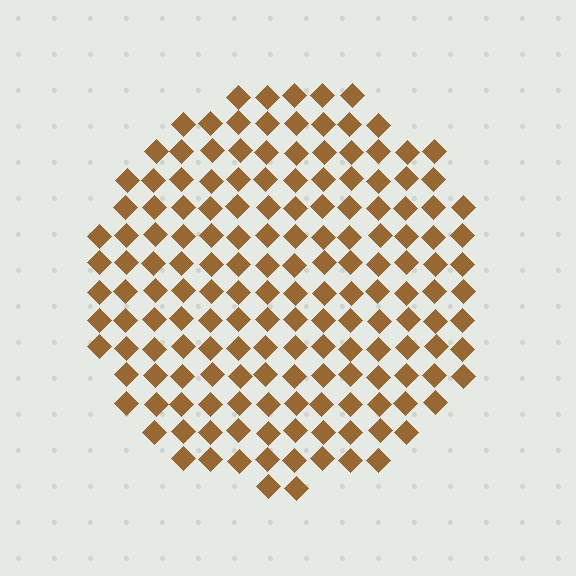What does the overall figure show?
The overall figure shows a circle.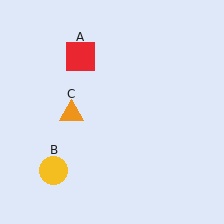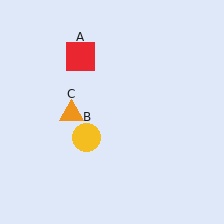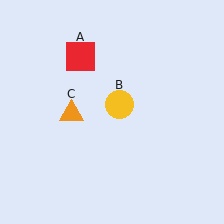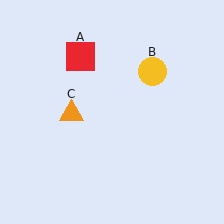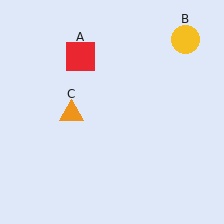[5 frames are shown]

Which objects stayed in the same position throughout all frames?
Red square (object A) and orange triangle (object C) remained stationary.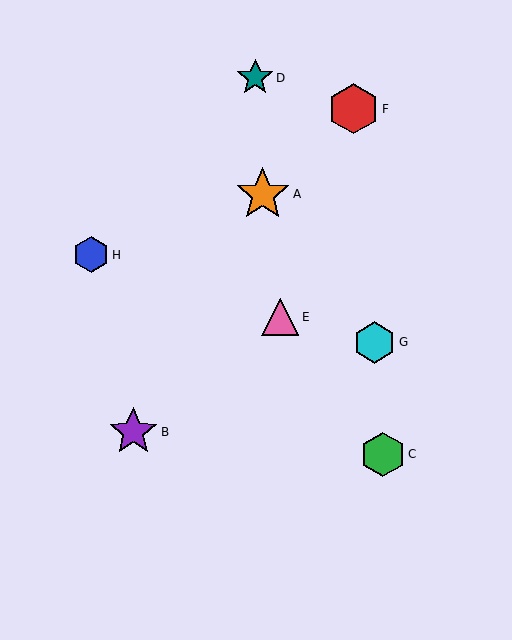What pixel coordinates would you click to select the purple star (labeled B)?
Click at (133, 432) to select the purple star B.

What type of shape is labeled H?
Shape H is a blue hexagon.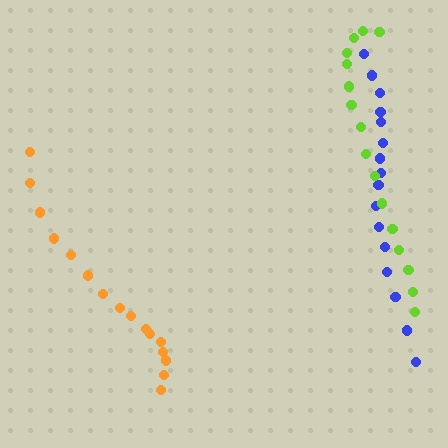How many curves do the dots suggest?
There are 3 distinct paths.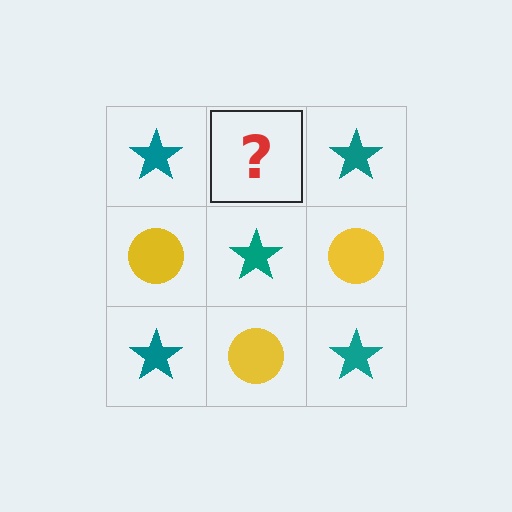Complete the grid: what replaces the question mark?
The question mark should be replaced with a yellow circle.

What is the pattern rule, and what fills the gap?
The rule is that it alternates teal star and yellow circle in a checkerboard pattern. The gap should be filled with a yellow circle.